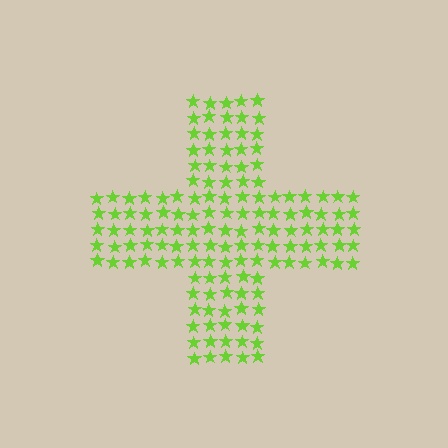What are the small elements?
The small elements are stars.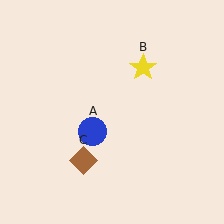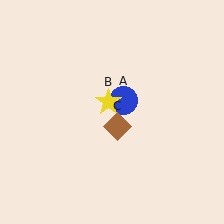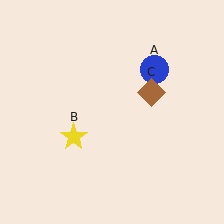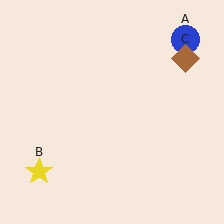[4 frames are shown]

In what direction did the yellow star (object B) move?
The yellow star (object B) moved down and to the left.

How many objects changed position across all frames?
3 objects changed position: blue circle (object A), yellow star (object B), brown diamond (object C).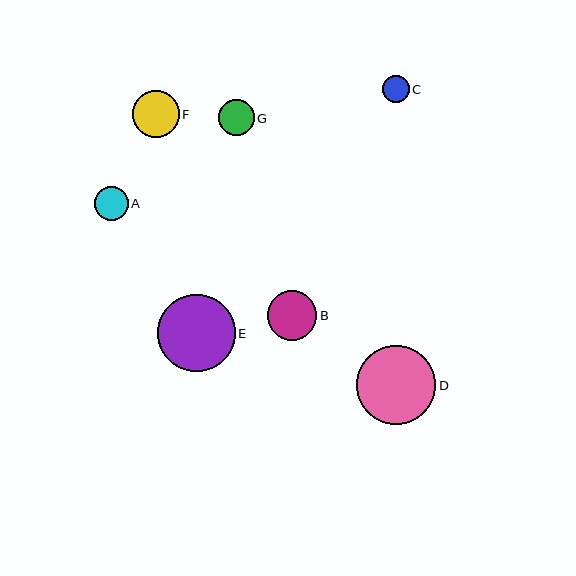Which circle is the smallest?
Circle C is the smallest with a size of approximately 27 pixels.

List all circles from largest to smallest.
From largest to smallest: D, E, B, F, G, A, C.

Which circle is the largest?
Circle D is the largest with a size of approximately 79 pixels.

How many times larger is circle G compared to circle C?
Circle G is approximately 1.3 times the size of circle C.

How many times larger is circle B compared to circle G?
Circle B is approximately 1.4 times the size of circle G.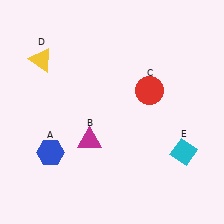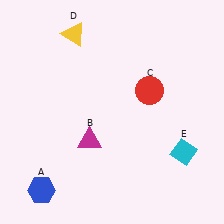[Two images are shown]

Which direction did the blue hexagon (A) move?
The blue hexagon (A) moved down.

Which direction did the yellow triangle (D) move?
The yellow triangle (D) moved right.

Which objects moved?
The objects that moved are: the blue hexagon (A), the yellow triangle (D).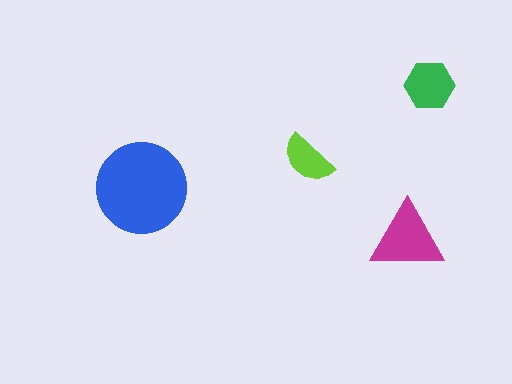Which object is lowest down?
The magenta triangle is bottommost.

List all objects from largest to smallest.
The blue circle, the magenta triangle, the green hexagon, the lime semicircle.